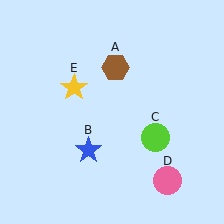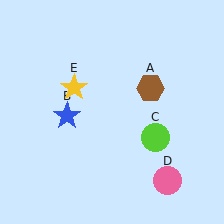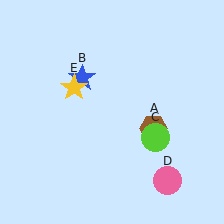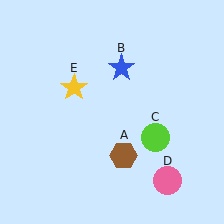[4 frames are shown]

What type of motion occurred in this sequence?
The brown hexagon (object A), blue star (object B) rotated clockwise around the center of the scene.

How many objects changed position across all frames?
2 objects changed position: brown hexagon (object A), blue star (object B).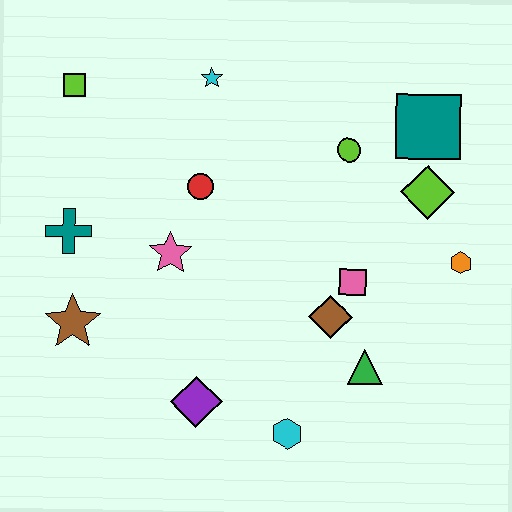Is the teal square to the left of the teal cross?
No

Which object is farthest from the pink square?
The lime square is farthest from the pink square.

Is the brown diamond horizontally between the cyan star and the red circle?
No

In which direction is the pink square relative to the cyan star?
The pink square is below the cyan star.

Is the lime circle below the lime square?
Yes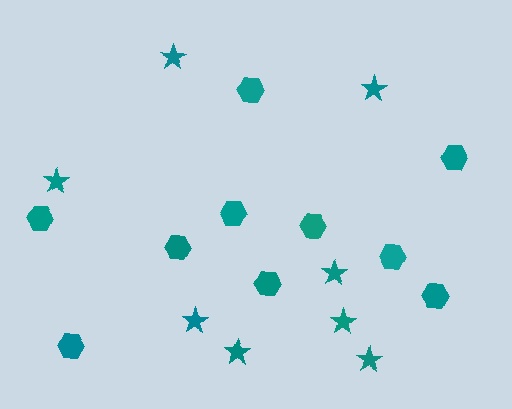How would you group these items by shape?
There are 2 groups: one group of hexagons (10) and one group of stars (8).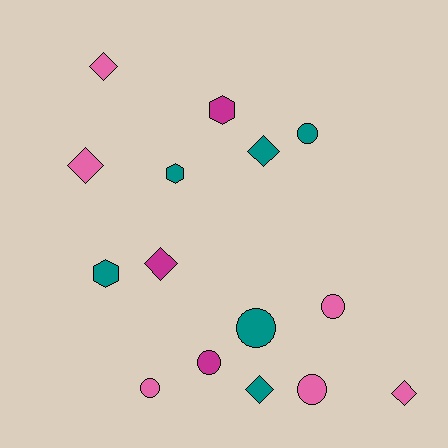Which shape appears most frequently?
Circle, with 6 objects.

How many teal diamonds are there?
There are 2 teal diamonds.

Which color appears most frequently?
Pink, with 6 objects.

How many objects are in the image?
There are 15 objects.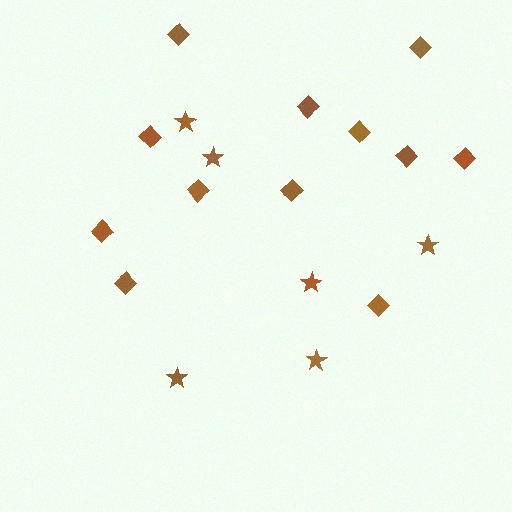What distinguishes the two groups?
There are 2 groups: one group of diamonds (12) and one group of stars (6).